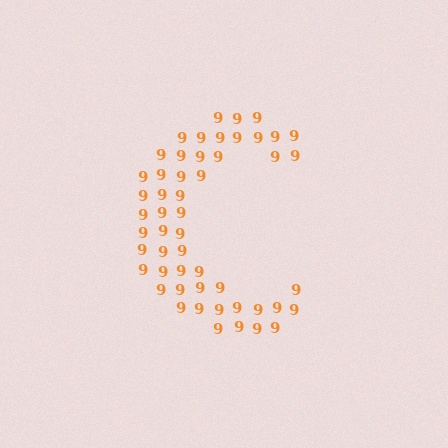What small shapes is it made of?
It is made of small digit 9's.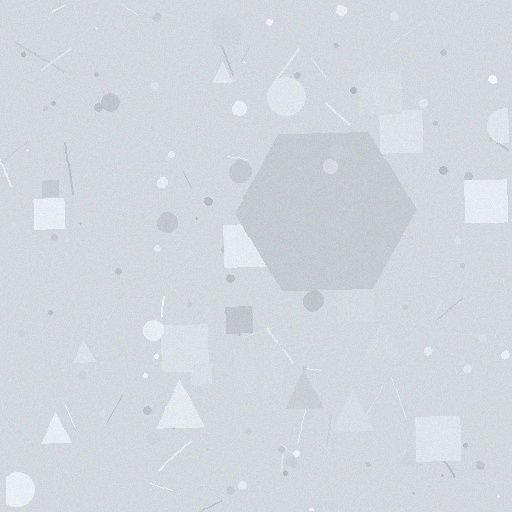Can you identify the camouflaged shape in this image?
The camouflaged shape is a hexagon.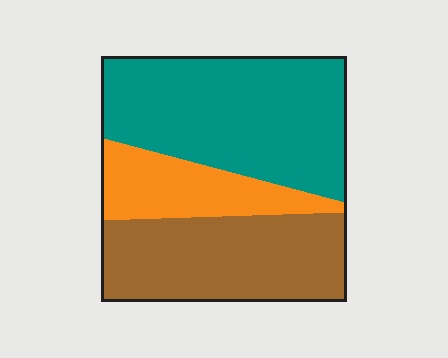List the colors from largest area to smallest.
From largest to smallest: teal, brown, orange.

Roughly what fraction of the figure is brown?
Brown takes up between a quarter and a half of the figure.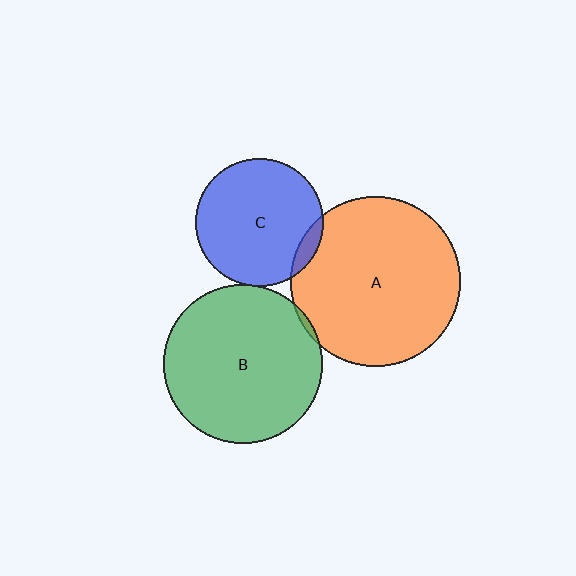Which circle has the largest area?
Circle A (orange).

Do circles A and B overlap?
Yes.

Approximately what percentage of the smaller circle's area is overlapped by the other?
Approximately 5%.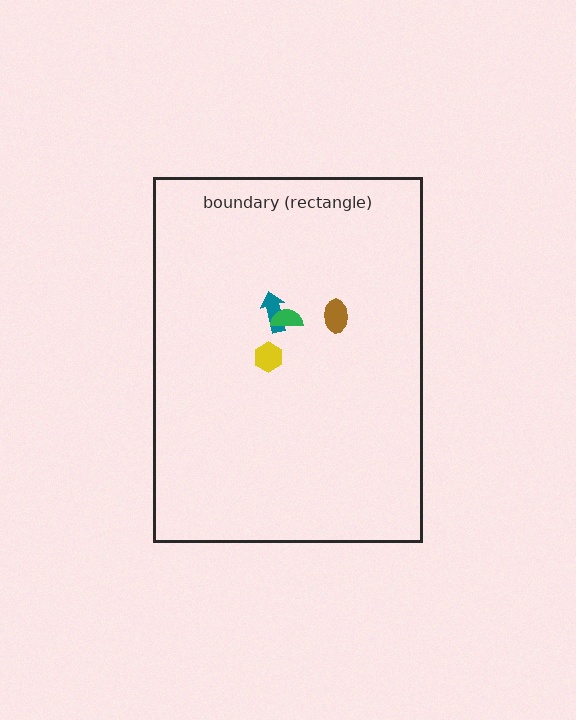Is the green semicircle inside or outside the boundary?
Inside.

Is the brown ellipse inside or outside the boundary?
Inside.